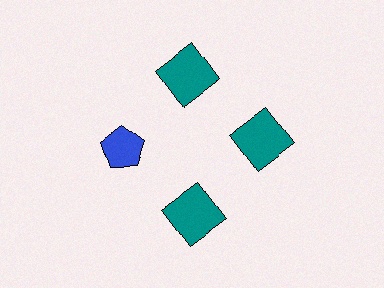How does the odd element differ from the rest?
It differs in both color (blue instead of teal) and shape (pentagon instead of square).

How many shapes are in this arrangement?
There are 4 shapes arranged in a ring pattern.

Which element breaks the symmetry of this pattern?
The blue pentagon at roughly the 9 o'clock position breaks the symmetry. All other shapes are teal squares.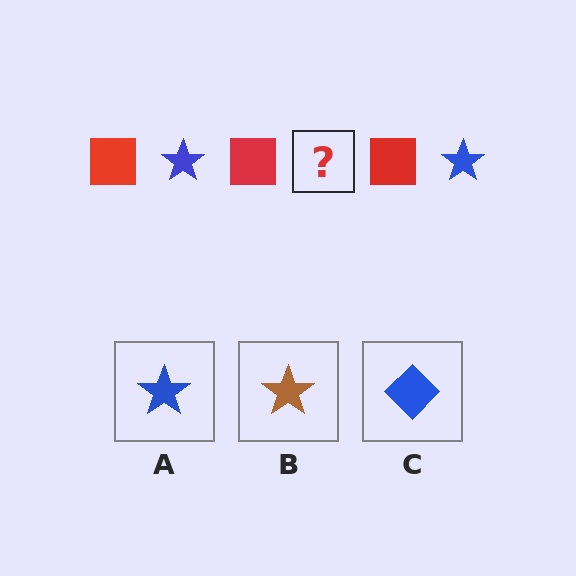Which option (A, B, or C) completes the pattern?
A.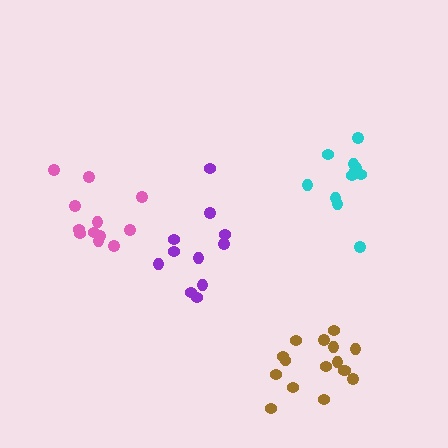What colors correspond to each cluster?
The clusters are colored: purple, cyan, brown, pink.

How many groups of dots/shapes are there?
There are 4 groups.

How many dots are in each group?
Group 1: 11 dots, Group 2: 11 dots, Group 3: 16 dots, Group 4: 12 dots (50 total).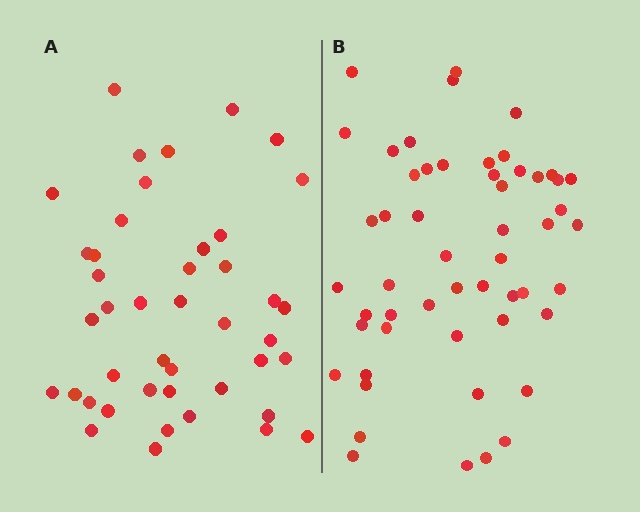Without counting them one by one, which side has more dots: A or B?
Region B (the right region) has more dots.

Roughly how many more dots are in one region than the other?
Region B has roughly 10 or so more dots than region A.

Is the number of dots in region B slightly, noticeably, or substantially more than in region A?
Region B has only slightly more — the two regions are fairly close. The ratio is roughly 1.2 to 1.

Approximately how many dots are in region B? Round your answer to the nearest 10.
About 50 dots. (The exact count is 53, which rounds to 50.)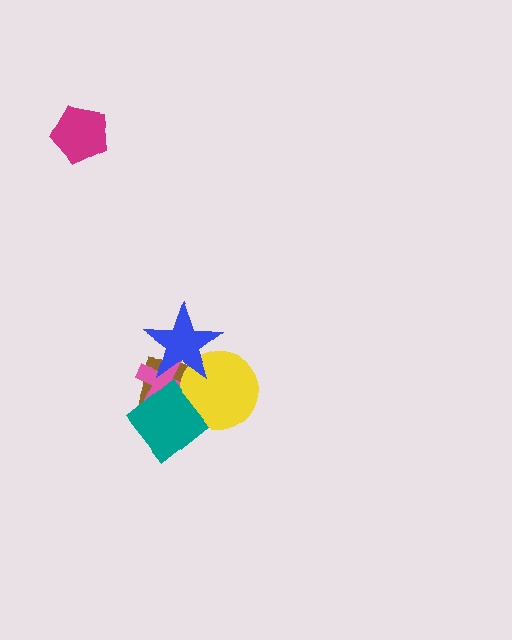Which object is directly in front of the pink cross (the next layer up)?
The yellow circle is directly in front of the pink cross.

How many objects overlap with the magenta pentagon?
0 objects overlap with the magenta pentagon.